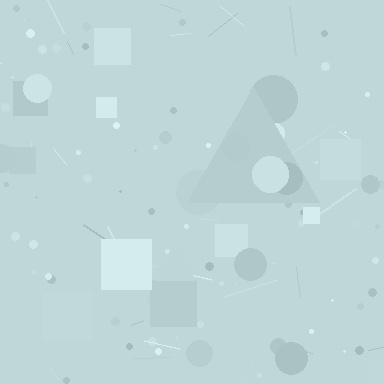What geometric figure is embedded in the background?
A triangle is embedded in the background.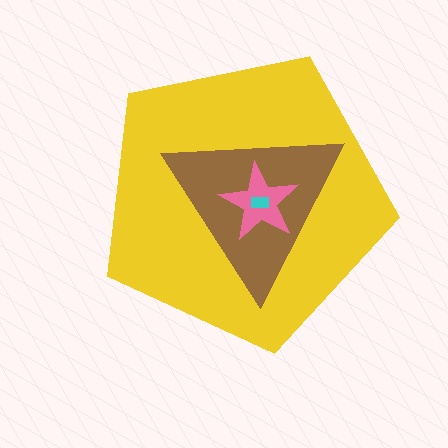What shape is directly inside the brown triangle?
The pink star.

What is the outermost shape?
The yellow pentagon.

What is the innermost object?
The cyan rectangle.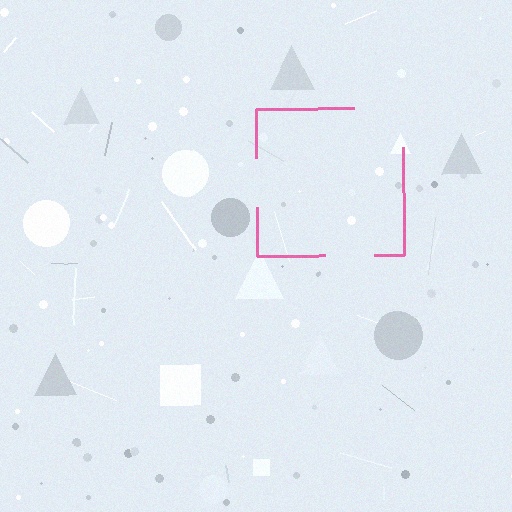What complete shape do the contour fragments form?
The contour fragments form a square.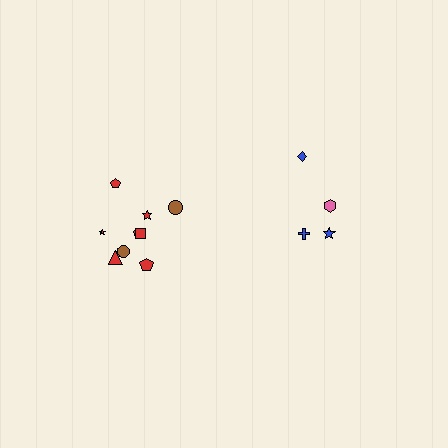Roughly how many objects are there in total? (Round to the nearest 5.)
Roughly 15 objects in total.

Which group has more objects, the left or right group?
The left group.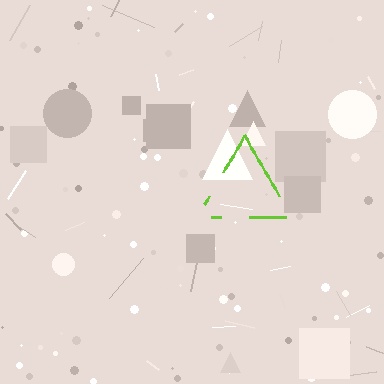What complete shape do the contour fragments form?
The contour fragments form a triangle.